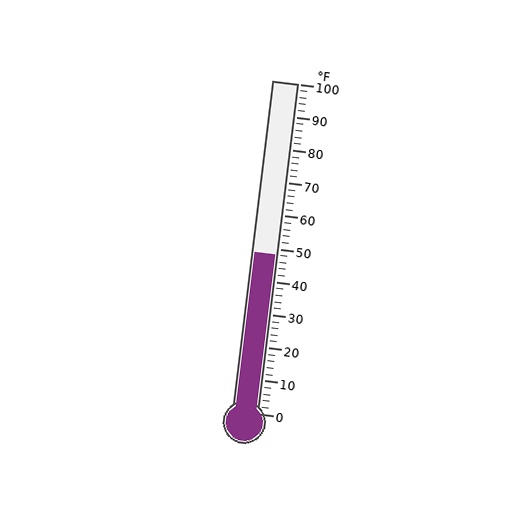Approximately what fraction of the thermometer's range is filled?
The thermometer is filled to approximately 50% of its range.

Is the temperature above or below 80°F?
The temperature is below 80°F.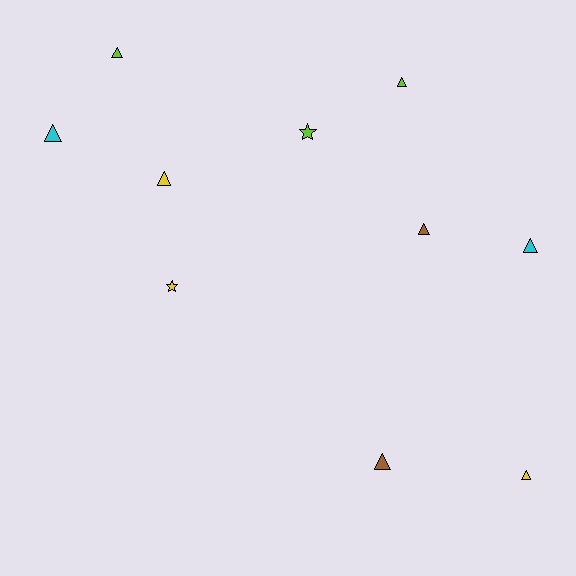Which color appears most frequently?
Lime, with 3 objects.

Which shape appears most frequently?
Triangle, with 8 objects.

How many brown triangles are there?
There are 2 brown triangles.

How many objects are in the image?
There are 10 objects.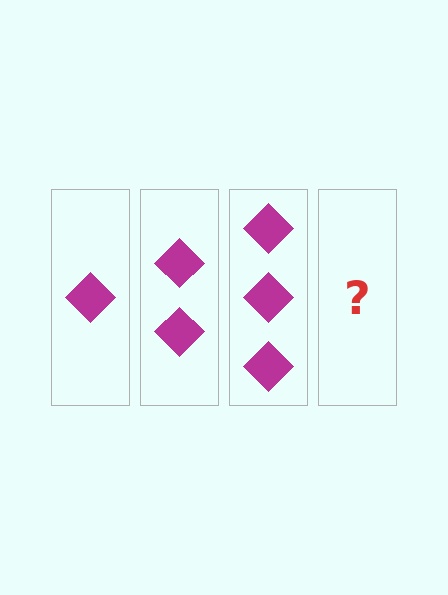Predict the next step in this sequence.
The next step is 4 diamonds.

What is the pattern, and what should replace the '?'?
The pattern is that each step adds one more diamond. The '?' should be 4 diamonds.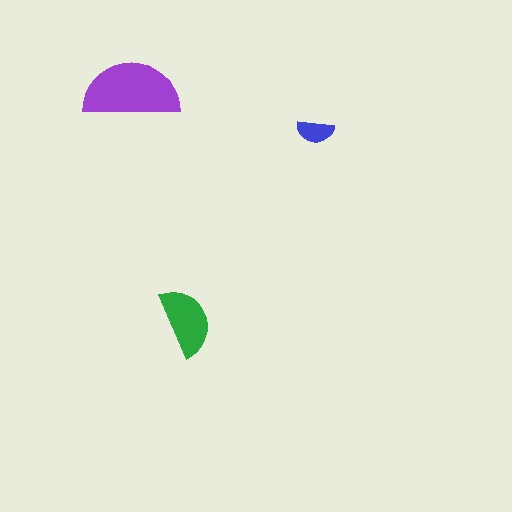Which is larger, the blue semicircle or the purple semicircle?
The purple one.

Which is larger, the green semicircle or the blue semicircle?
The green one.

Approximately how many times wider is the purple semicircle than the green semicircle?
About 1.5 times wider.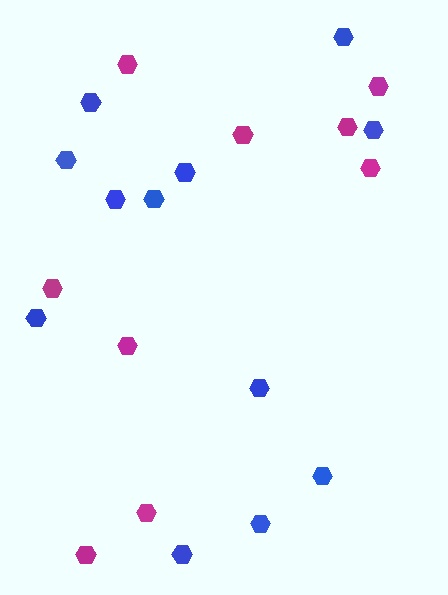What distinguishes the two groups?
There are 2 groups: one group of blue hexagons (12) and one group of magenta hexagons (9).